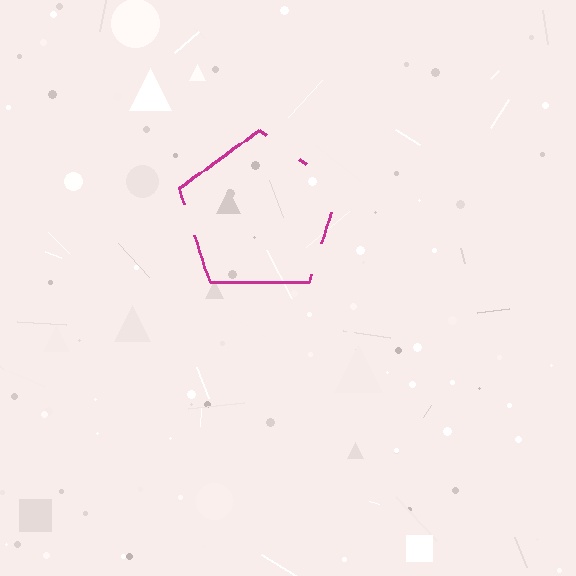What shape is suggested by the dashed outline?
The dashed outline suggests a pentagon.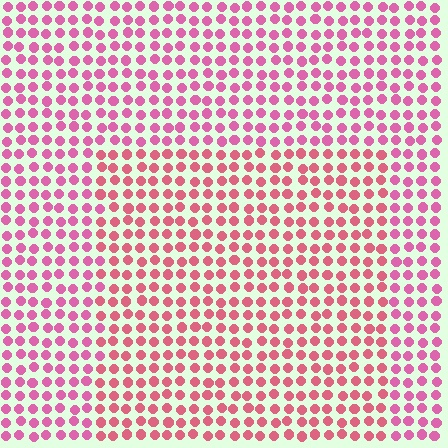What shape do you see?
I see a rectangle.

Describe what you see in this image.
The image is filled with small pink elements in a uniform arrangement. A rectangle-shaped region is visible where the elements are tinted to a slightly different hue, forming a subtle color boundary.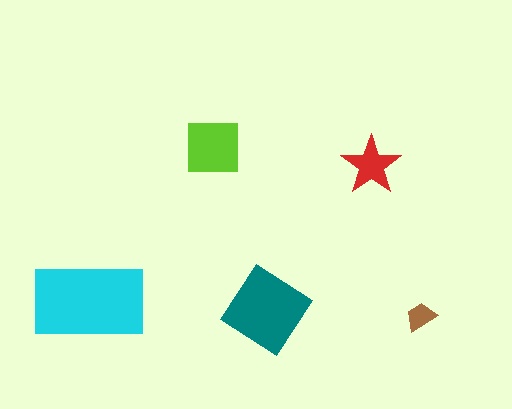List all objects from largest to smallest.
The cyan rectangle, the teal diamond, the lime square, the red star, the brown trapezoid.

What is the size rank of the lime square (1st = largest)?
3rd.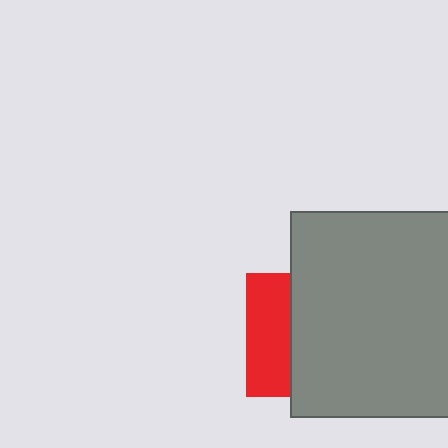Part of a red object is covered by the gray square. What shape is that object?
It is a square.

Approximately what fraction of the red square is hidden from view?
Roughly 65% of the red square is hidden behind the gray square.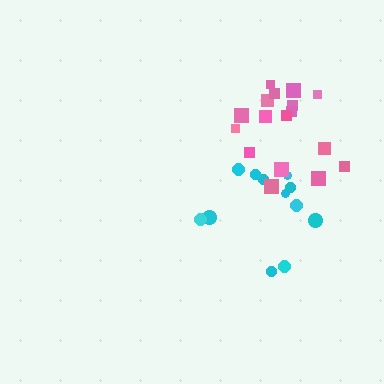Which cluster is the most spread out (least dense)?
Cyan.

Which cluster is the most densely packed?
Pink.